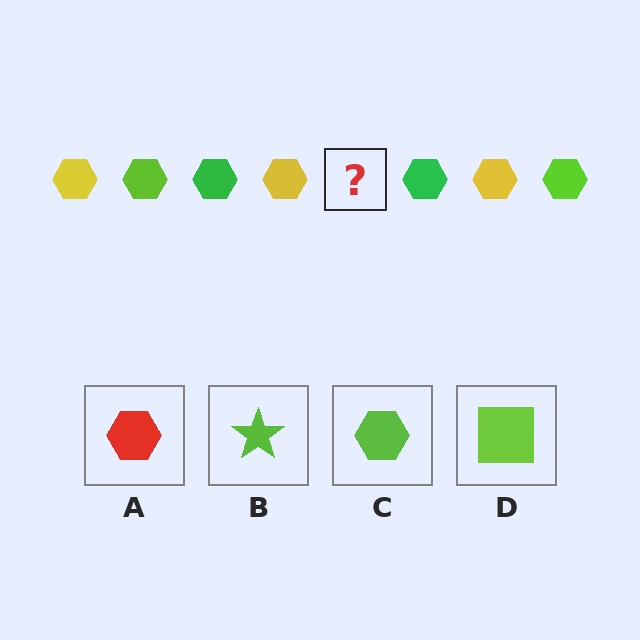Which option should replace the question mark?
Option C.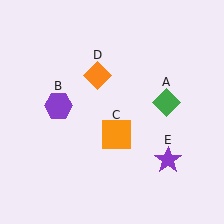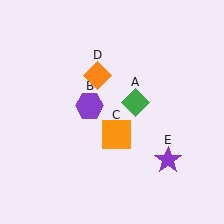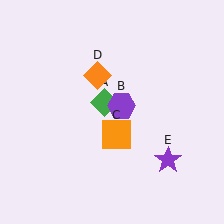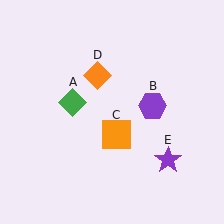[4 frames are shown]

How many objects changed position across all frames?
2 objects changed position: green diamond (object A), purple hexagon (object B).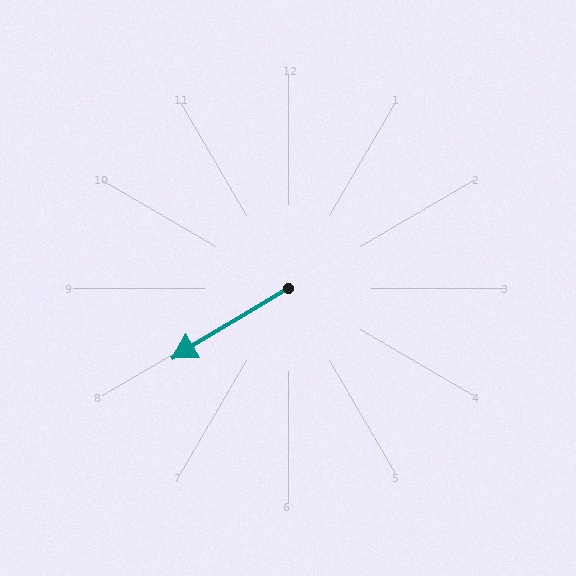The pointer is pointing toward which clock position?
Roughly 8 o'clock.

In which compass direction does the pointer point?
Southwest.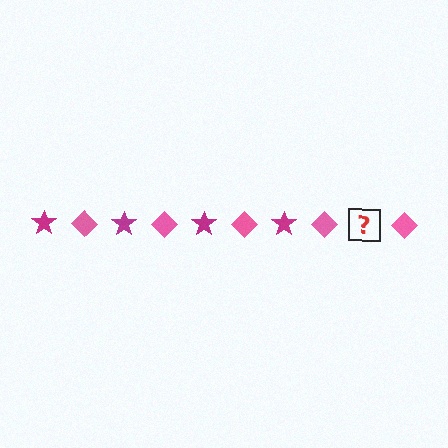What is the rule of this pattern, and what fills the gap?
The rule is that the pattern alternates between magenta star and pink diamond. The gap should be filled with a magenta star.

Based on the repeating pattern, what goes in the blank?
The blank should be a magenta star.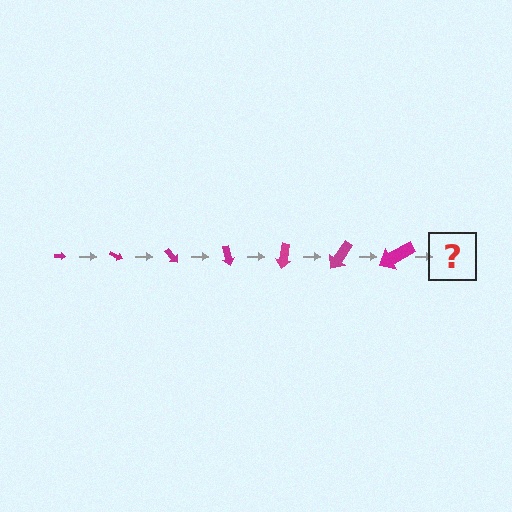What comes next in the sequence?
The next element should be an arrow, larger than the previous one and rotated 175 degrees from the start.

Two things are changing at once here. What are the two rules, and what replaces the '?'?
The two rules are that the arrow grows larger each step and it rotates 25 degrees each step. The '?' should be an arrow, larger than the previous one and rotated 175 degrees from the start.